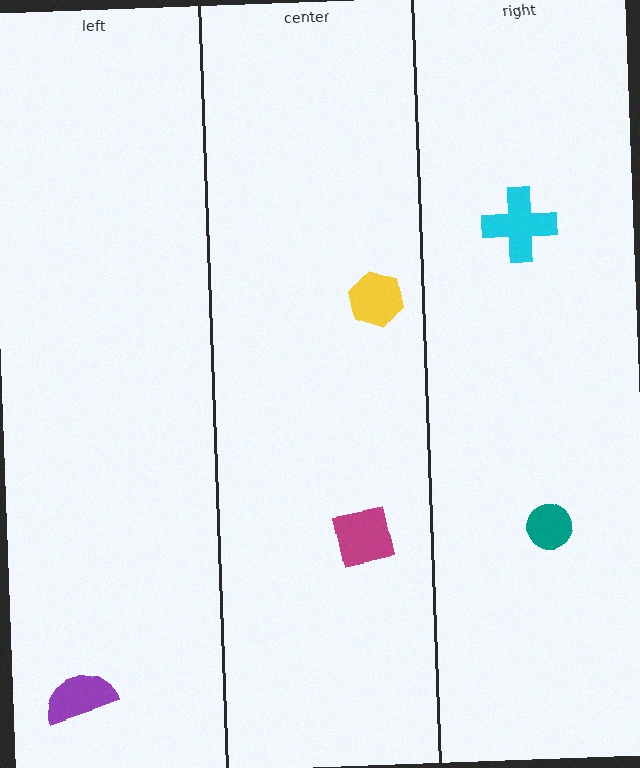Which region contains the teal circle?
The right region.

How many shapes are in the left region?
1.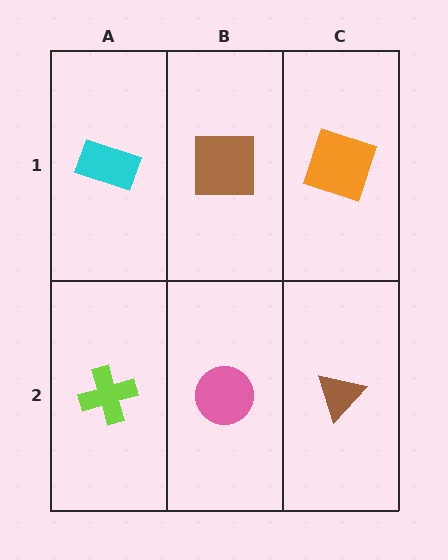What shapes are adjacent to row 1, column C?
A brown triangle (row 2, column C), a brown square (row 1, column B).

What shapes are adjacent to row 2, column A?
A cyan rectangle (row 1, column A), a pink circle (row 2, column B).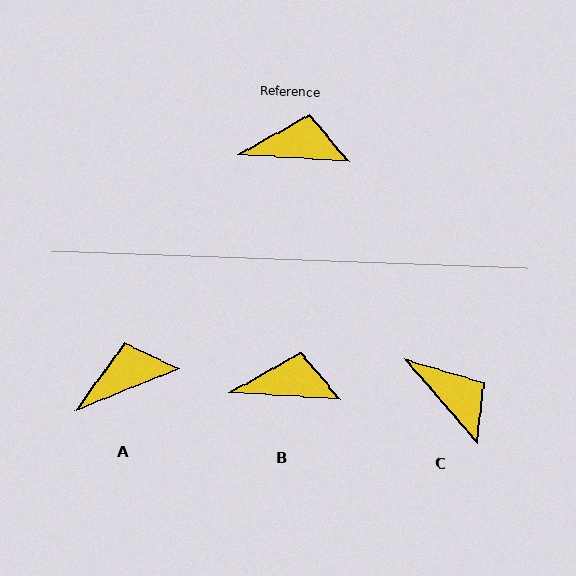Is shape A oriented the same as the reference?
No, it is off by about 25 degrees.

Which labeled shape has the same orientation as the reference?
B.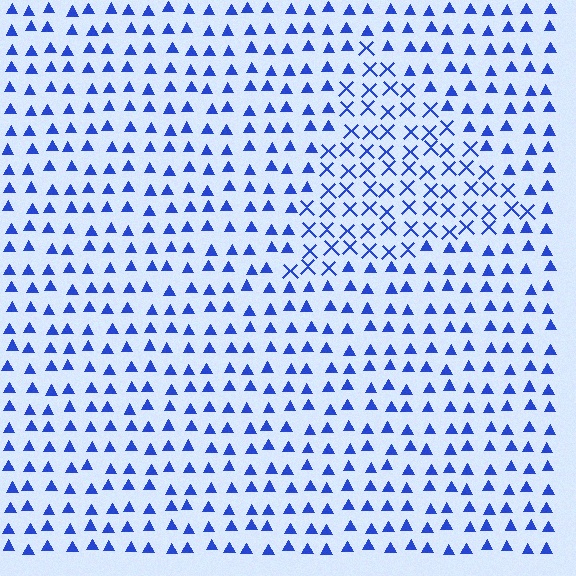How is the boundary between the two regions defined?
The boundary is defined by a change in element shape: X marks inside vs. triangles outside. All elements share the same color and spacing.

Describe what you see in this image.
The image is filled with small blue elements arranged in a uniform grid. A triangle-shaped region contains X marks, while the surrounding area contains triangles. The boundary is defined purely by the change in element shape.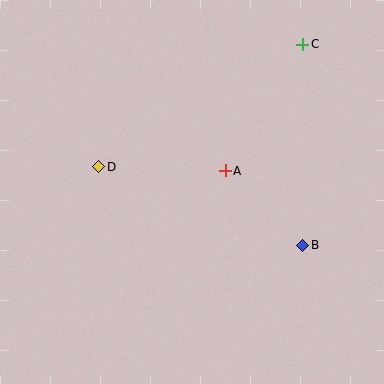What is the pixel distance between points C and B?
The distance between C and B is 201 pixels.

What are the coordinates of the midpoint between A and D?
The midpoint between A and D is at (162, 169).